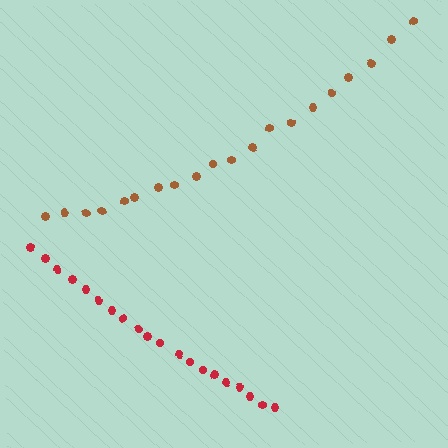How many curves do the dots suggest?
There are 2 distinct paths.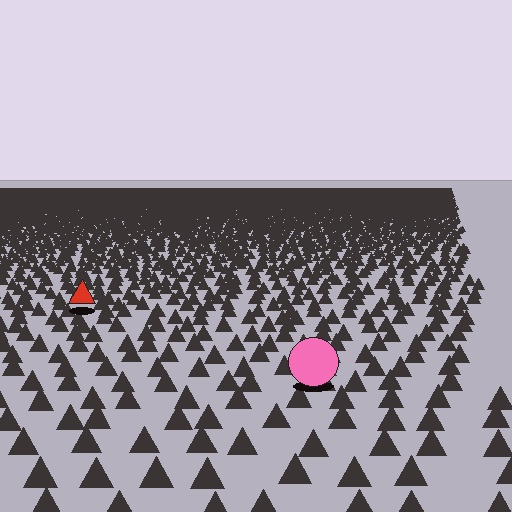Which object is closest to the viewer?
The pink circle is closest. The texture marks near it are larger and more spread out.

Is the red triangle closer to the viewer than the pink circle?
No. The pink circle is closer — you can tell from the texture gradient: the ground texture is coarser near it.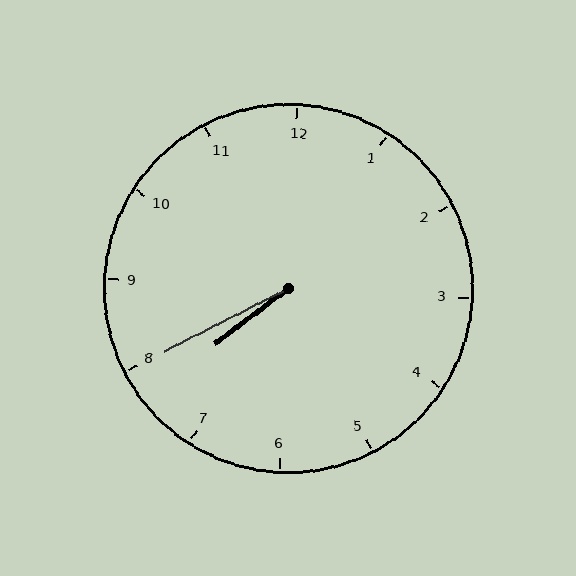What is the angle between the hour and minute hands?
Approximately 10 degrees.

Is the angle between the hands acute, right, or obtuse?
It is acute.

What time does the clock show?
7:40.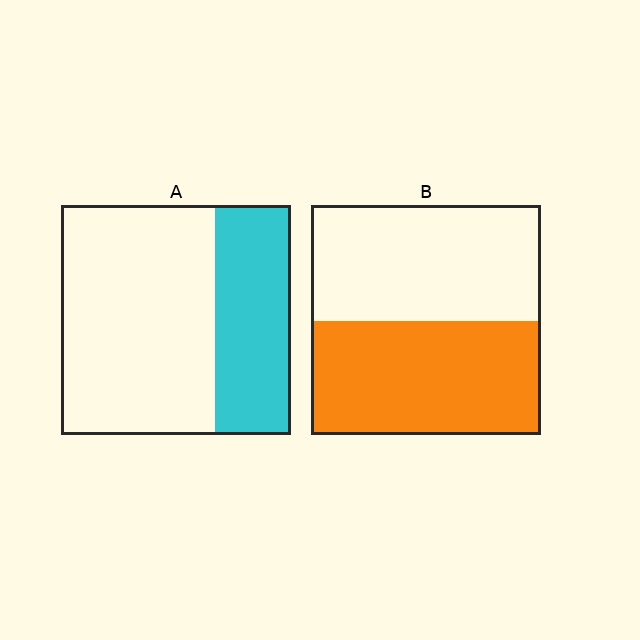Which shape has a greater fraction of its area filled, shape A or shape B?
Shape B.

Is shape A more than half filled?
No.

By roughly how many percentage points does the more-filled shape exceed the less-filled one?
By roughly 15 percentage points (B over A).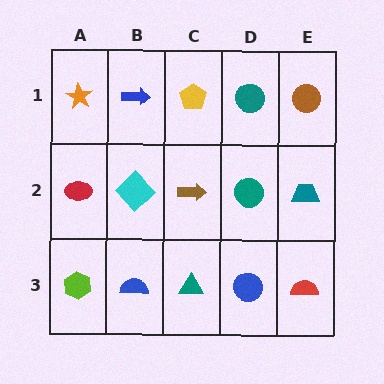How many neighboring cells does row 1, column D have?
3.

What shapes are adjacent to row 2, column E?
A brown circle (row 1, column E), a red semicircle (row 3, column E), a teal circle (row 2, column D).